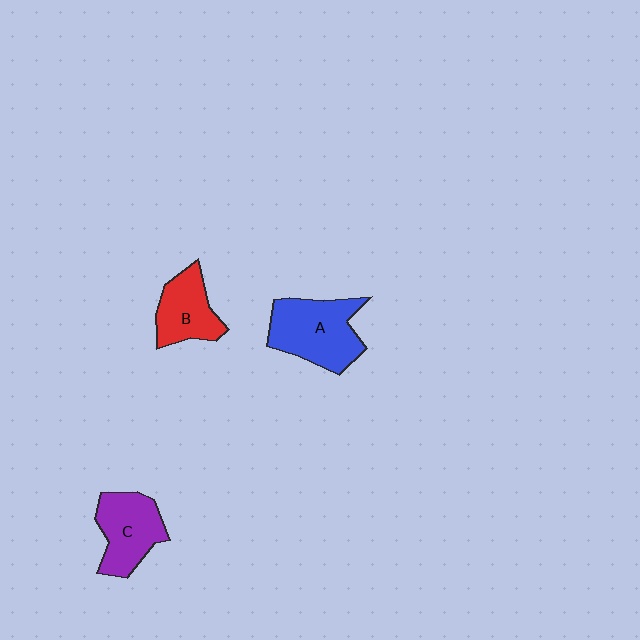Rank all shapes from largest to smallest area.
From largest to smallest: A (blue), C (purple), B (red).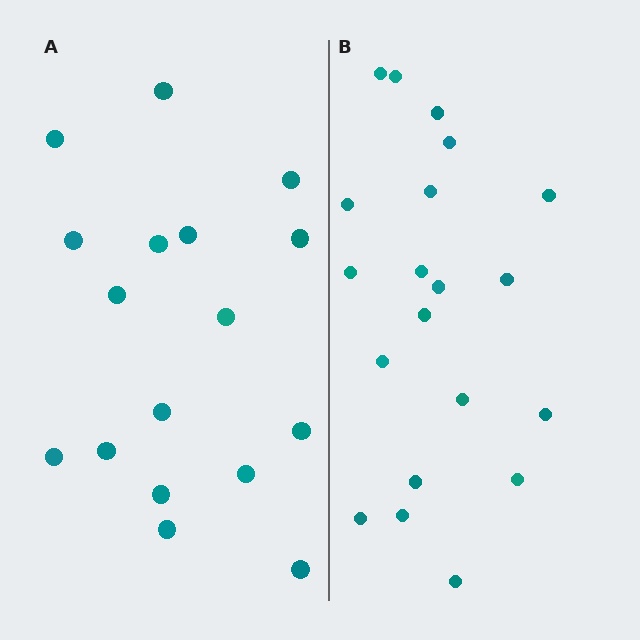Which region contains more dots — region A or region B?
Region B (the right region) has more dots.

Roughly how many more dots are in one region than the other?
Region B has just a few more — roughly 2 or 3 more dots than region A.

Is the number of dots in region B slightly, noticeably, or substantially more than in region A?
Region B has only slightly more — the two regions are fairly close. The ratio is roughly 1.2 to 1.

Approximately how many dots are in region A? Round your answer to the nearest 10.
About 20 dots. (The exact count is 17, which rounds to 20.)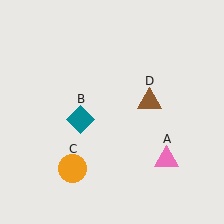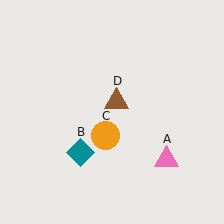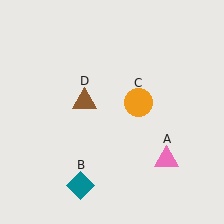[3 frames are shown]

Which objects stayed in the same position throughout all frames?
Pink triangle (object A) remained stationary.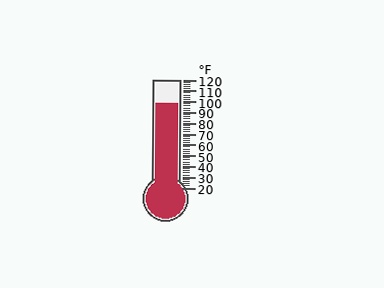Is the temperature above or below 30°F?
The temperature is above 30°F.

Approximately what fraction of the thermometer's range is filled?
The thermometer is filled to approximately 80% of its range.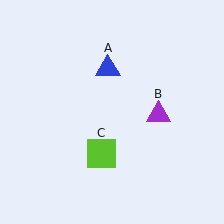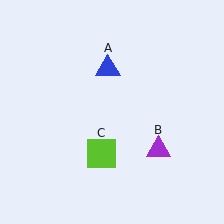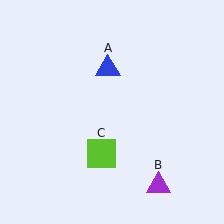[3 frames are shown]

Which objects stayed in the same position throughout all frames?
Blue triangle (object A) and lime square (object C) remained stationary.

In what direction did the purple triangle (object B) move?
The purple triangle (object B) moved down.